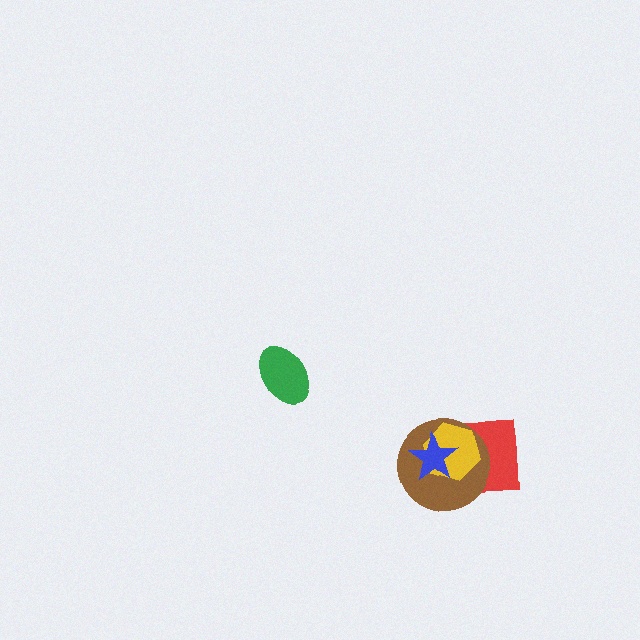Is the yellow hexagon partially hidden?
Yes, it is partially covered by another shape.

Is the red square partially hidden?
Yes, it is partially covered by another shape.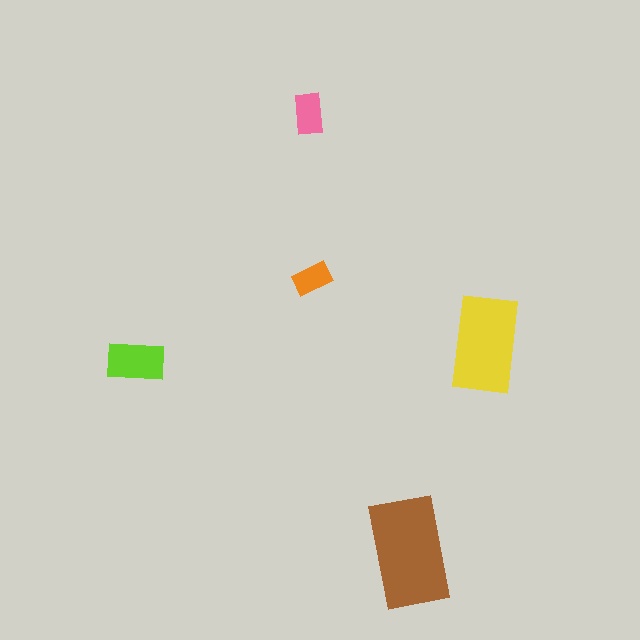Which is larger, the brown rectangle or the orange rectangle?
The brown one.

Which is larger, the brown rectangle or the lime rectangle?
The brown one.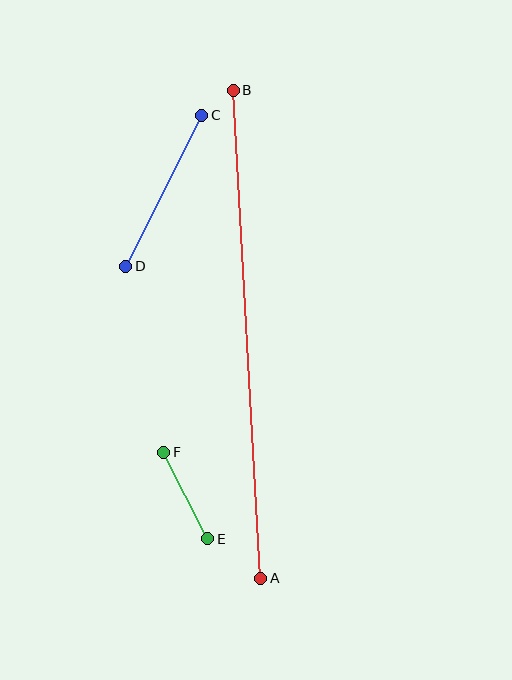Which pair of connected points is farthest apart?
Points A and B are farthest apart.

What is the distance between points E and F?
The distance is approximately 97 pixels.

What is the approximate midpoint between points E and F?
The midpoint is at approximately (186, 495) pixels.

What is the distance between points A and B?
The distance is approximately 489 pixels.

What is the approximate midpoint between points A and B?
The midpoint is at approximately (247, 334) pixels.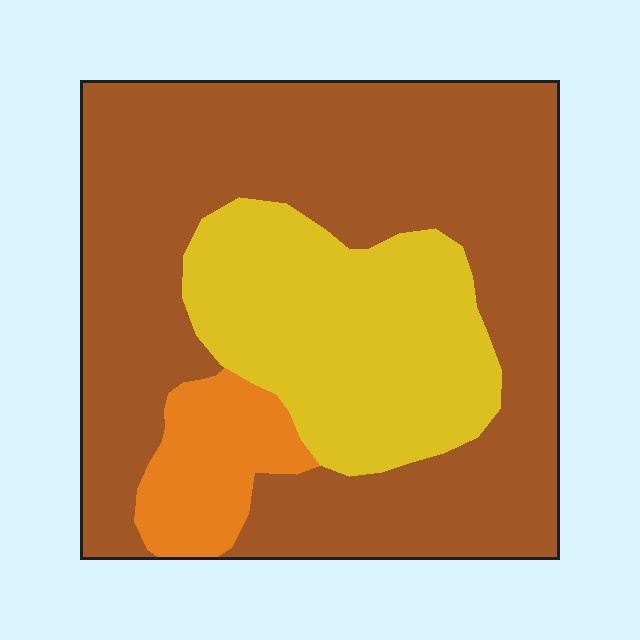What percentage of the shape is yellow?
Yellow covers 26% of the shape.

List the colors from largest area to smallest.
From largest to smallest: brown, yellow, orange.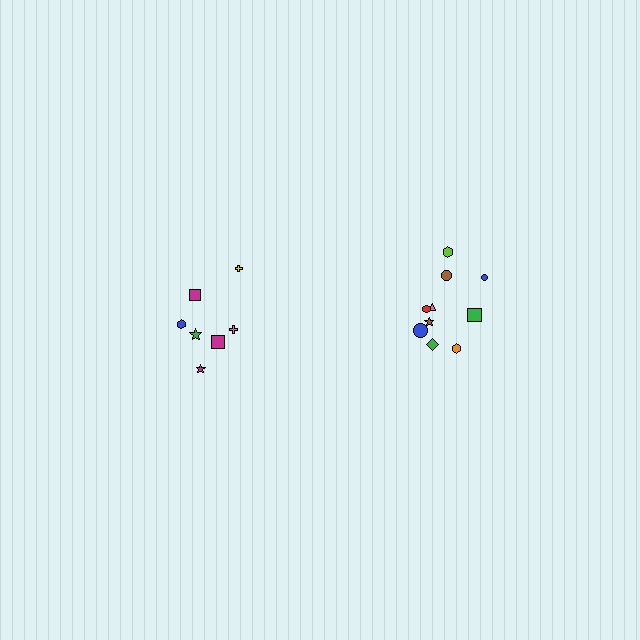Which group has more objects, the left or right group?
The right group.